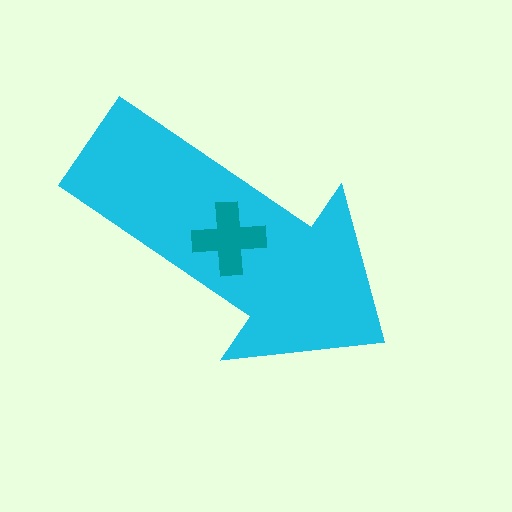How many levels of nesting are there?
2.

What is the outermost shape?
The cyan arrow.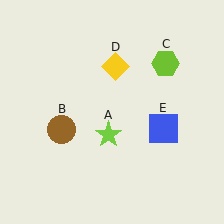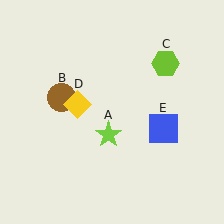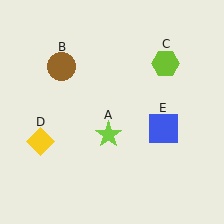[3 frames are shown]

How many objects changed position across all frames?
2 objects changed position: brown circle (object B), yellow diamond (object D).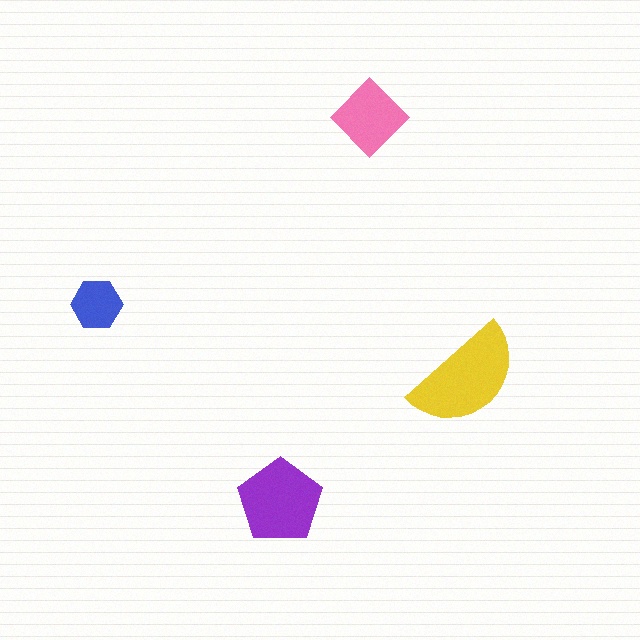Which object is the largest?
The yellow semicircle.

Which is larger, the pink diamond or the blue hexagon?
The pink diamond.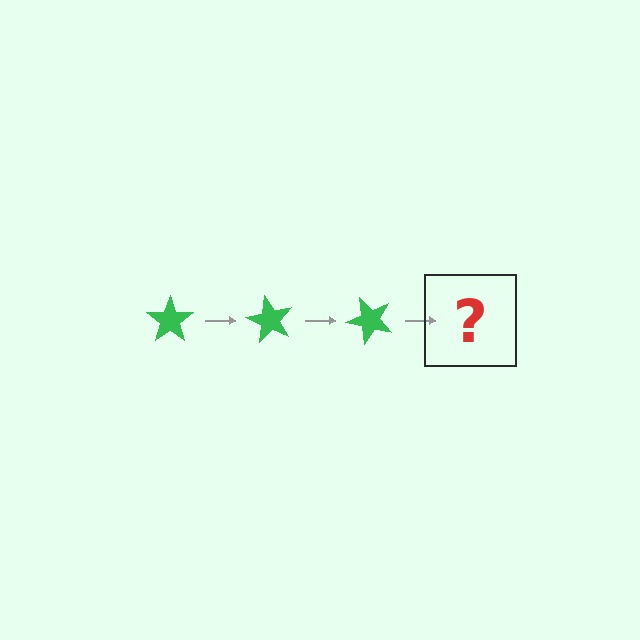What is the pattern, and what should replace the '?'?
The pattern is that the star rotates 60 degrees each step. The '?' should be a green star rotated 180 degrees.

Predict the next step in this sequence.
The next step is a green star rotated 180 degrees.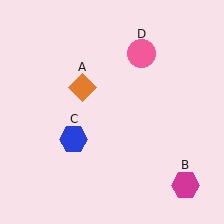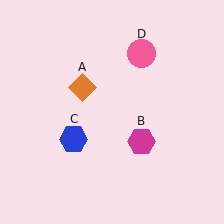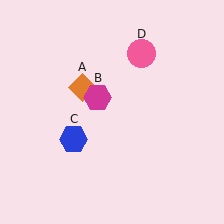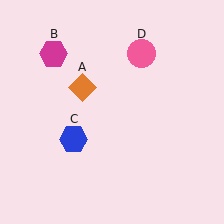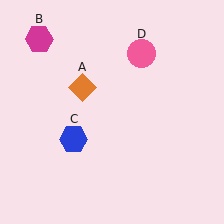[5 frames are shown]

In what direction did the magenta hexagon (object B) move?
The magenta hexagon (object B) moved up and to the left.